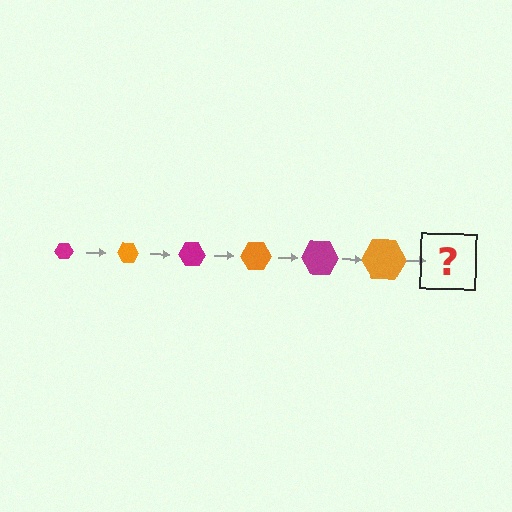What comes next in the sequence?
The next element should be a magenta hexagon, larger than the previous one.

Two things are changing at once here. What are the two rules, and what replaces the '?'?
The two rules are that the hexagon grows larger each step and the color cycles through magenta and orange. The '?' should be a magenta hexagon, larger than the previous one.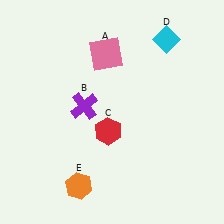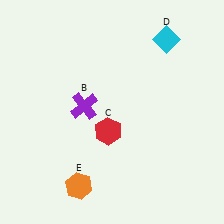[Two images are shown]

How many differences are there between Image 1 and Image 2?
There is 1 difference between the two images.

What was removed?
The pink square (A) was removed in Image 2.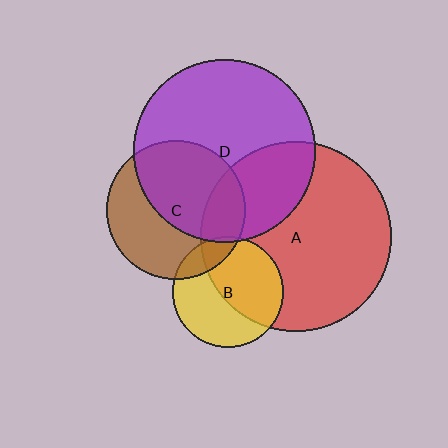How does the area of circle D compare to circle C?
Approximately 1.7 times.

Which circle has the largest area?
Circle A (red).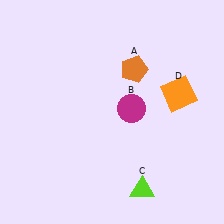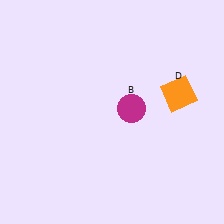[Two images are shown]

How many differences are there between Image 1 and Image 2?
There are 2 differences between the two images.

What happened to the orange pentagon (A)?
The orange pentagon (A) was removed in Image 2. It was in the top-right area of Image 1.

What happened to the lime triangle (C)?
The lime triangle (C) was removed in Image 2. It was in the bottom-right area of Image 1.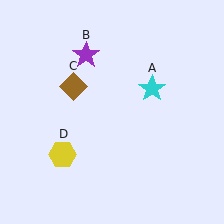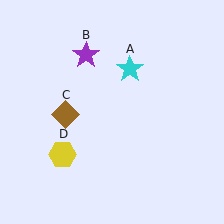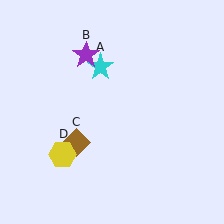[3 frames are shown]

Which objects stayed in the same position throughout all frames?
Purple star (object B) and yellow hexagon (object D) remained stationary.